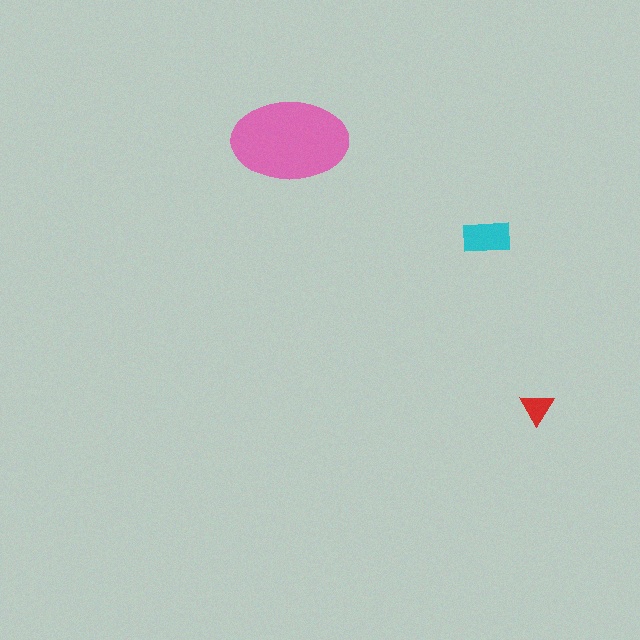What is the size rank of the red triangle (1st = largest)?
3rd.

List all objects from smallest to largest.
The red triangle, the cyan rectangle, the pink ellipse.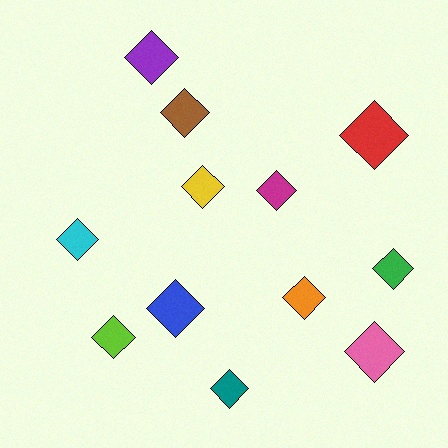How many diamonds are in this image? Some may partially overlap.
There are 12 diamonds.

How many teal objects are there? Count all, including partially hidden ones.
There is 1 teal object.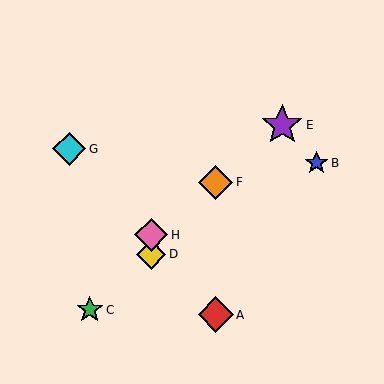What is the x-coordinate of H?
Object H is at x≈151.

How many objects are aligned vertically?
2 objects (D, H) are aligned vertically.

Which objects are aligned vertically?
Objects D, H are aligned vertically.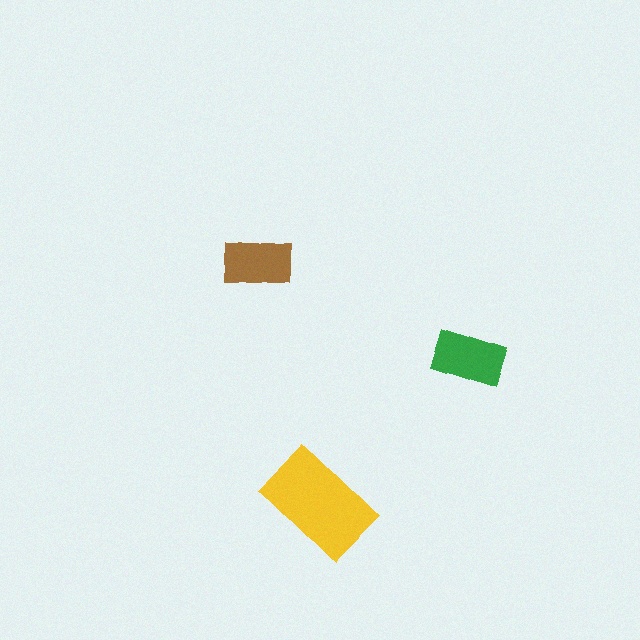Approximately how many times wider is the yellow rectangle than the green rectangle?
About 1.5 times wider.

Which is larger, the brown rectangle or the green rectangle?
The green one.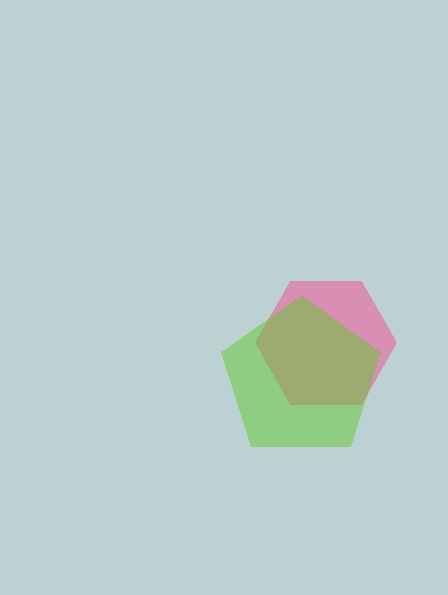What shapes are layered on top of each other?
The layered shapes are: a pink hexagon, a lime pentagon.